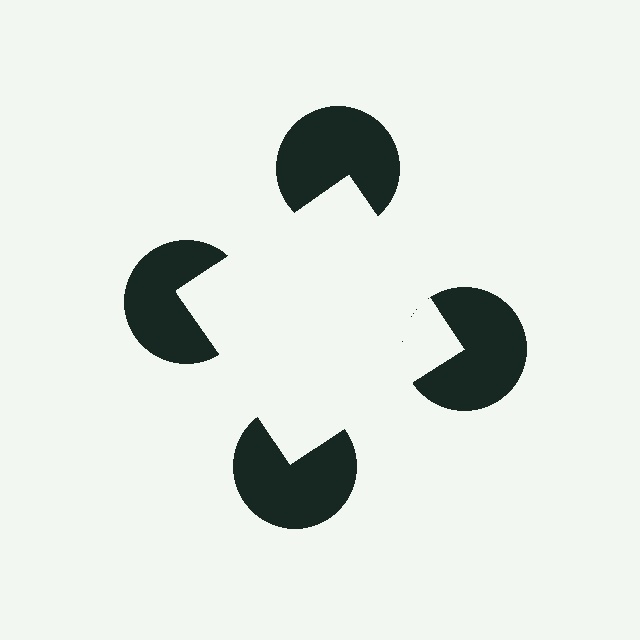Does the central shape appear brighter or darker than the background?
It typically appears slightly brighter than the background, even though no actual brightness change is drawn.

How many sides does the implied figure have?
4 sides.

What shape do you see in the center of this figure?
An illusory square — its edges are inferred from the aligned wedge cuts in the pac-man discs, not physically drawn.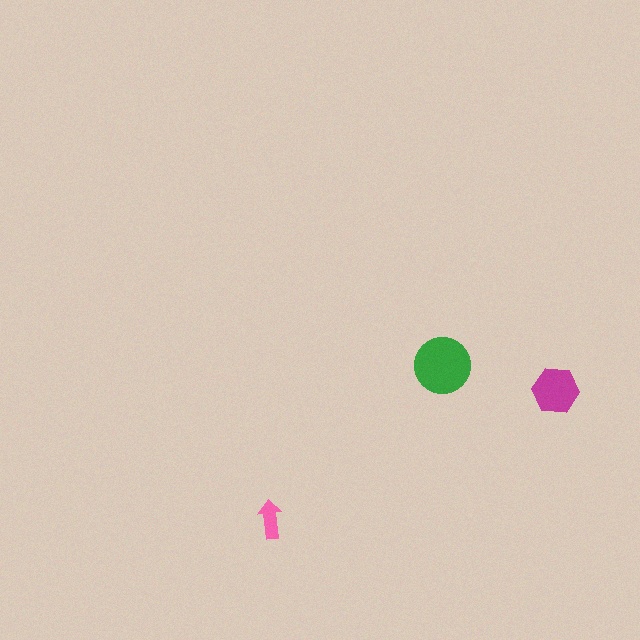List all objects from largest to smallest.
The green circle, the magenta hexagon, the pink arrow.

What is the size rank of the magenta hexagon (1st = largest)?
2nd.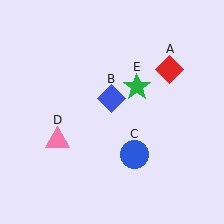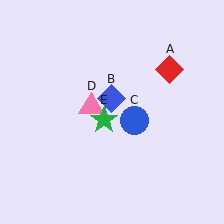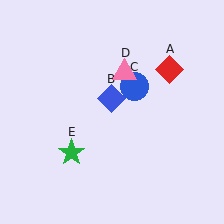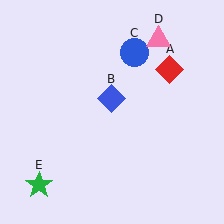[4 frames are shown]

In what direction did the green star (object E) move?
The green star (object E) moved down and to the left.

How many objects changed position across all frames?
3 objects changed position: blue circle (object C), pink triangle (object D), green star (object E).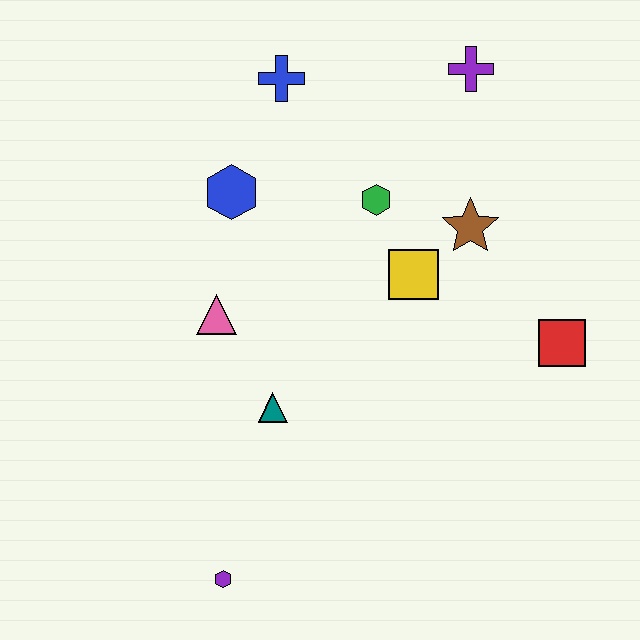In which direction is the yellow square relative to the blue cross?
The yellow square is below the blue cross.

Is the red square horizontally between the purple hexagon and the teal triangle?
No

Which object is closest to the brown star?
The yellow square is closest to the brown star.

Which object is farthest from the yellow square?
The purple hexagon is farthest from the yellow square.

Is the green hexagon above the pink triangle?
Yes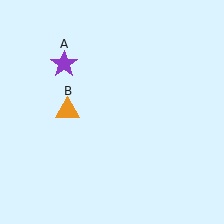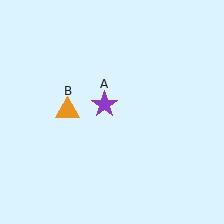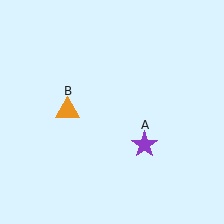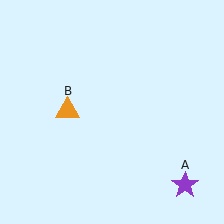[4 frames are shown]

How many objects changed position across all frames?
1 object changed position: purple star (object A).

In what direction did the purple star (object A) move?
The purple star (object A) moved down and to the right.